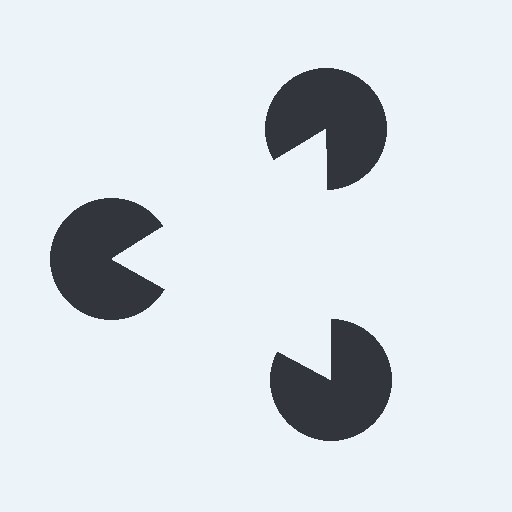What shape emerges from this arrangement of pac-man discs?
An illusory triangle — its edges are inferred from the aligned wedge cuts in the pac-man discs, not physically drawn.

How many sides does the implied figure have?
3 sides.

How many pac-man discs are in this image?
There are 3 — one at each vertex of the illusory triangle.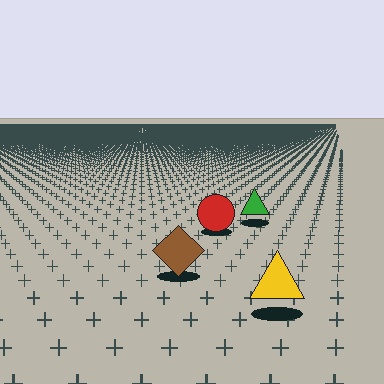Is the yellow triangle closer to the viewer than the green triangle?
Yes. The yellow triangle is closer — you can tell from the texture gradient: the ground texture is coarser near it.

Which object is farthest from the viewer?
The green triangle is farthest from the viewer. It appears smaller and the ground texture around it is denser.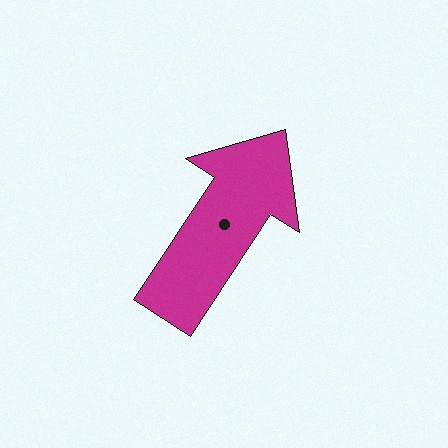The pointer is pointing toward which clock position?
Roughly 1 o'clock.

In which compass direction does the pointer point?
Northeast.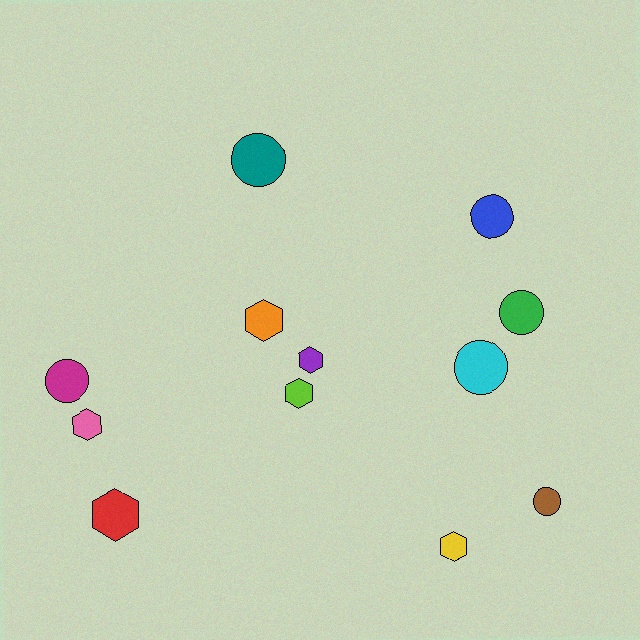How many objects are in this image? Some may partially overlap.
There are 12 objects.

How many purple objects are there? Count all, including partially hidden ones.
There is 1 purple object.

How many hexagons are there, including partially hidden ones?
There are 6 hexagons.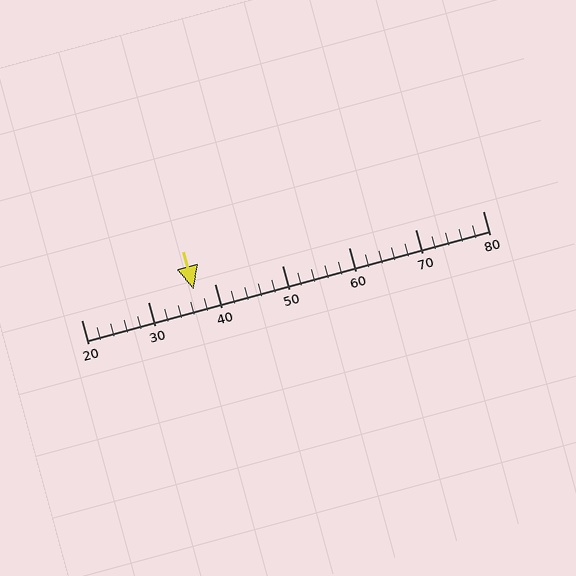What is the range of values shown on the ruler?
The ruler shows values from 20 to 80.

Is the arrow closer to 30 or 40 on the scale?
The arrow is closer to 40.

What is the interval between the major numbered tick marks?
The major tick marks are spaced 10 units apart.